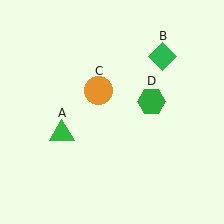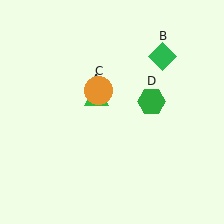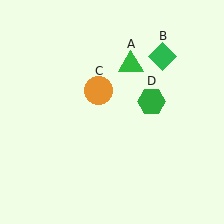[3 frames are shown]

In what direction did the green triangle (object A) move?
The green triangle (object A) moved up and to the right.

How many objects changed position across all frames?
1 object changed position: green triangle (object A).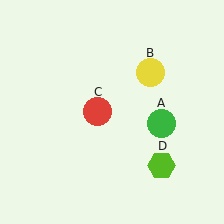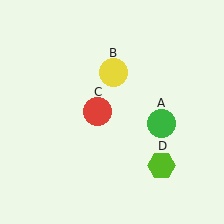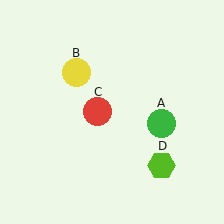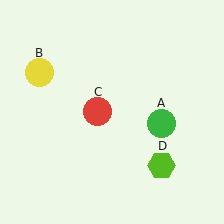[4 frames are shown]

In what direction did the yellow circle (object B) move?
The yellow circle (object B) moved left.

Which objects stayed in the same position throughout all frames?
Green circle (object A) and red circle (object C) and lime hexagon (object D) remained stationary.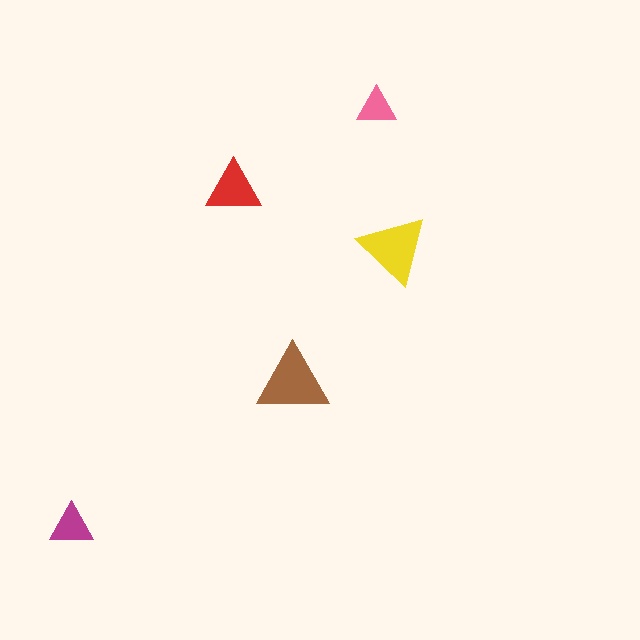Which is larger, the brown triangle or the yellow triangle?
The brown one.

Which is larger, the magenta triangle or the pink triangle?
The magenta one.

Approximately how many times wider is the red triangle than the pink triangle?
About 1.5 times wider.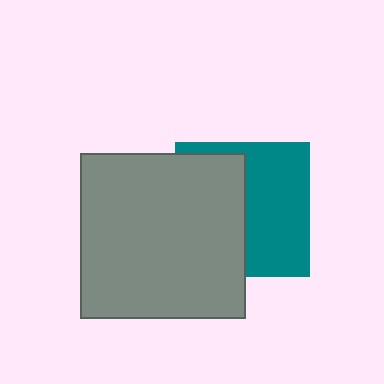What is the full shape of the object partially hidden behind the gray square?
The partially hidden object is a teal square.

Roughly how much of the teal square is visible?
About half of it is visible (roughly 52%).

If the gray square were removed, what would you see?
You would see the complete teal square.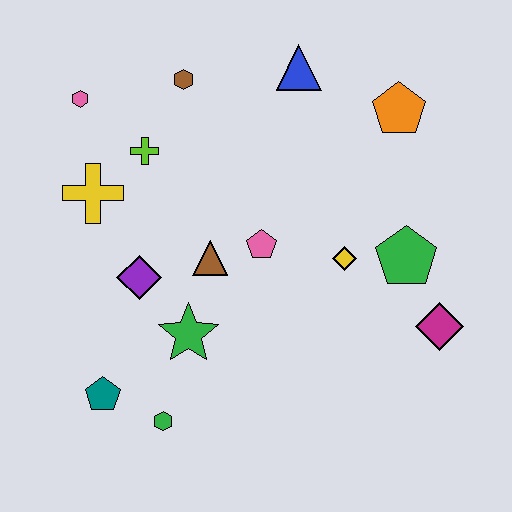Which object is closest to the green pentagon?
The yellow diamond is closest to the green pentagon.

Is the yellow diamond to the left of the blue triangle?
No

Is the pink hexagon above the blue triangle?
No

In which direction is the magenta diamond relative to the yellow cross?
The magenta diamond is to the right of the yellow cross.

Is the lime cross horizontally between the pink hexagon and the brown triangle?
Yes